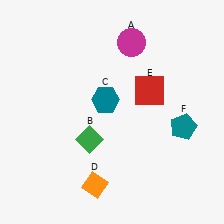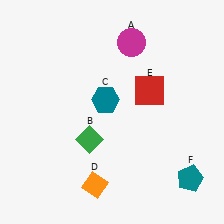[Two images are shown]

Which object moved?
The teal pentagon (F) moved down.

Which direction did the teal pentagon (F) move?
The teal pentagon (F) moved down.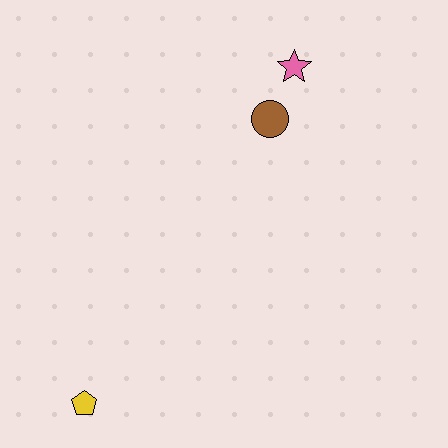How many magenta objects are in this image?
There are no magenta objects.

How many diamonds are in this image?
There are no diamonds.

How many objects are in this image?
There are 3 objects.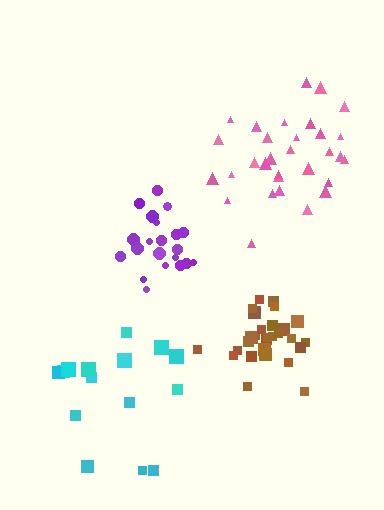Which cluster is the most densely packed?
Brown.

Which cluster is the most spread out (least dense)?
Cyan.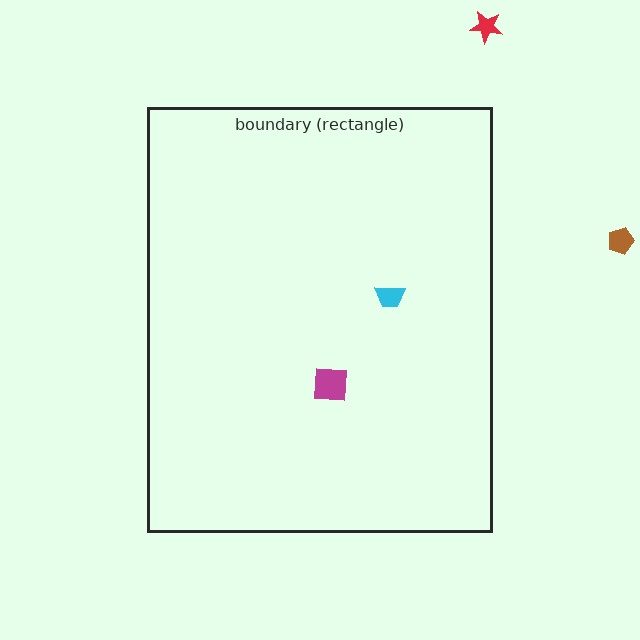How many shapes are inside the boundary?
2 inside, 2 outside.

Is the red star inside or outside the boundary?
Outside.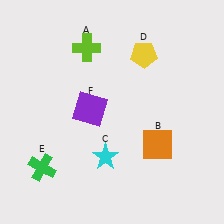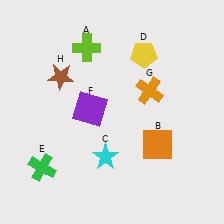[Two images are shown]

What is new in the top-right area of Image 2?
An orange cross (G) was added in the top-right area of Image 2.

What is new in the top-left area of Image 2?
A brown star (H) was added in the top-left area of Image 2.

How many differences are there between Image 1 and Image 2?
There are 2 differences between the two images.